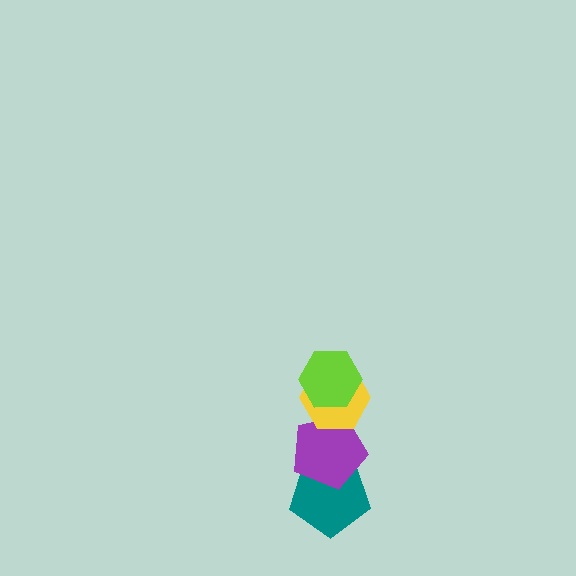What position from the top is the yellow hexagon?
The yellow hexagon is 2nd from the top.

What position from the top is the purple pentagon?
The purple pentagon is 3rd from the top.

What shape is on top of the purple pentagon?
The yellow hexagon is on top of the purple pentagon.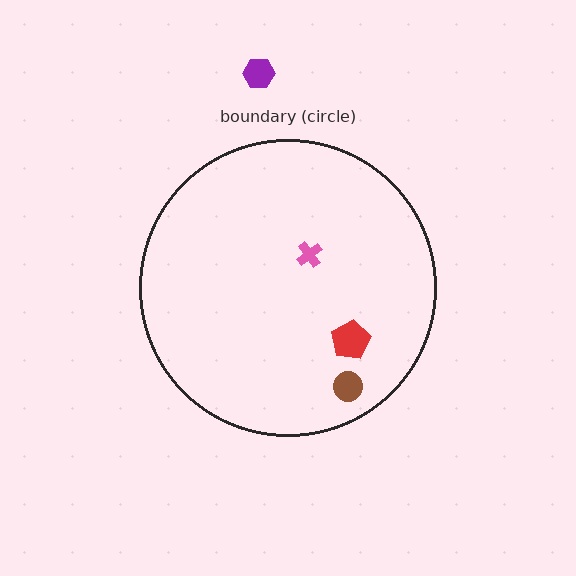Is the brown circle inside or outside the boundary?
Inside.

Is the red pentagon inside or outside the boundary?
Inside.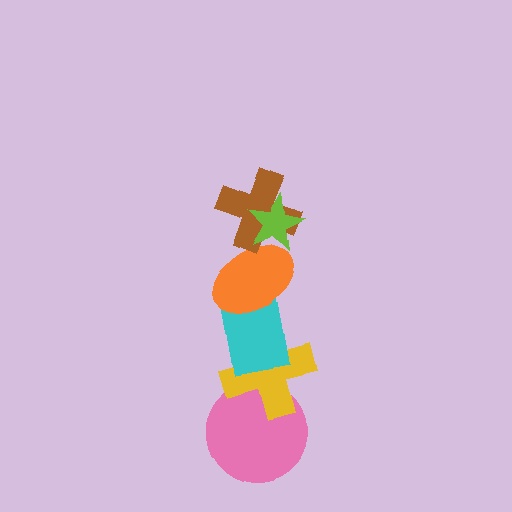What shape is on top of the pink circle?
The yellow cross is on top of the pink circle.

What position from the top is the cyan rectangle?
The cyan rectangle is 4th from the top.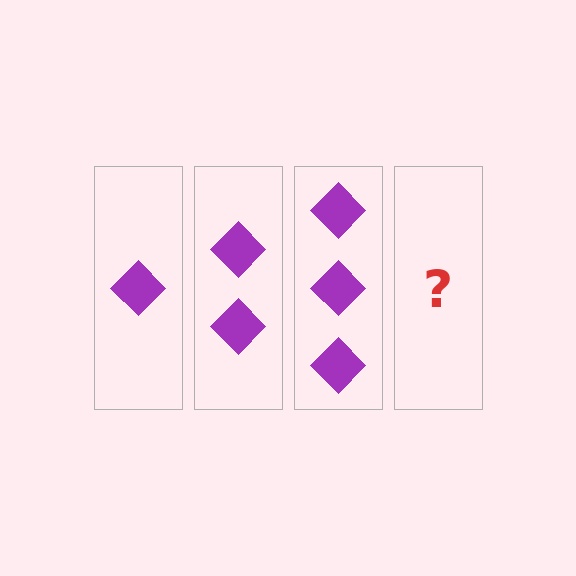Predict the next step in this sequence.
The next step is 4 diamonds.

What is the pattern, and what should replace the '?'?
The pattern is that each step adds one more diamond. The '?' should be 4 diamonds.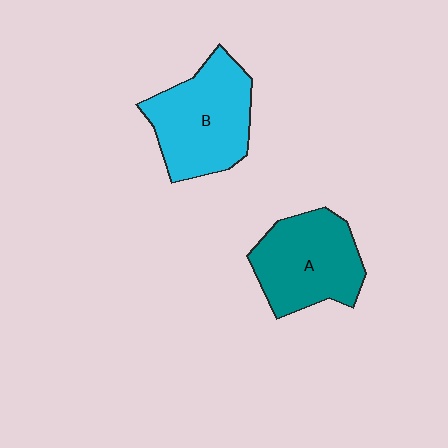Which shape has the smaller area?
Shape A (teal).